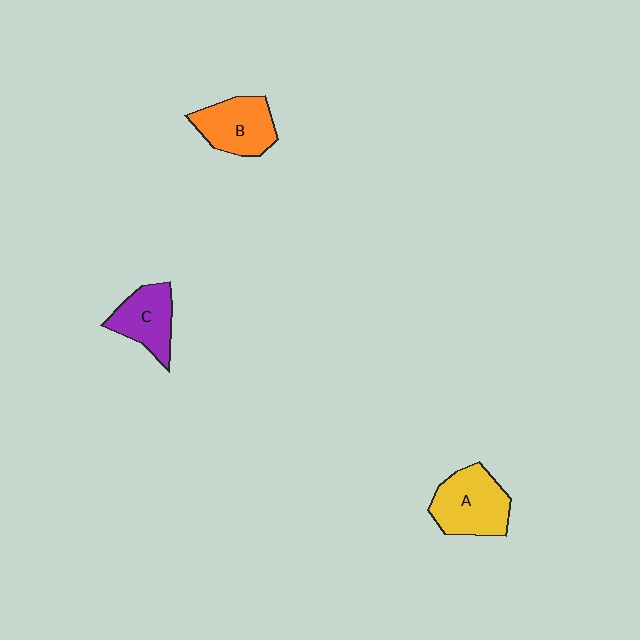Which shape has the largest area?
Shape A (yellow).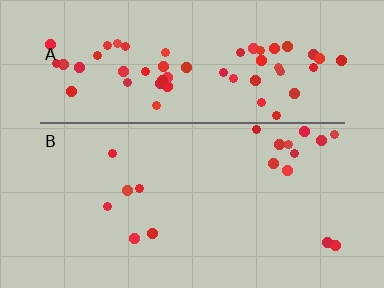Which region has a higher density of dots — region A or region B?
A (the top).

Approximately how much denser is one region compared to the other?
Approximately 3.5× — region A over region B.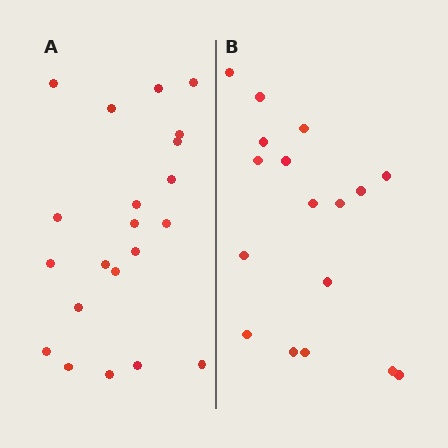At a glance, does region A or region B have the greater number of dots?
Region A (the left region) has more dots.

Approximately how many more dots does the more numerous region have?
Region A has about 4 more dots than region B.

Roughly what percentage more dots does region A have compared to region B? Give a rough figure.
About 25% more.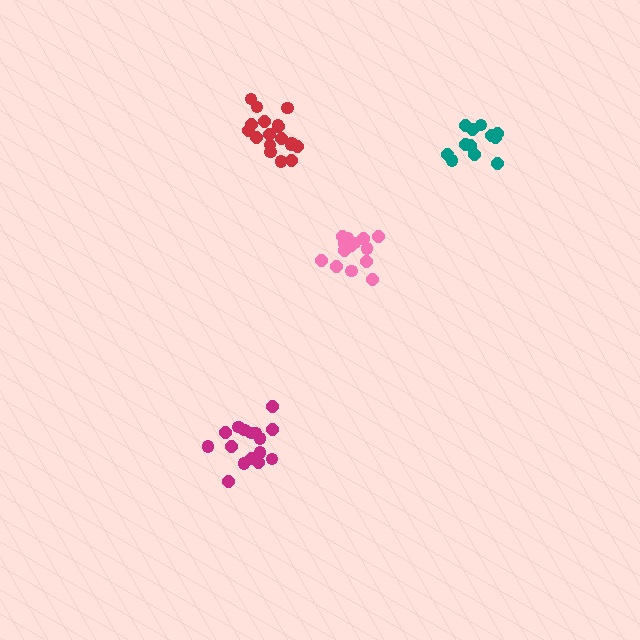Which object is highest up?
The red cluster is topmost.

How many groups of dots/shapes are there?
There are 4 groups.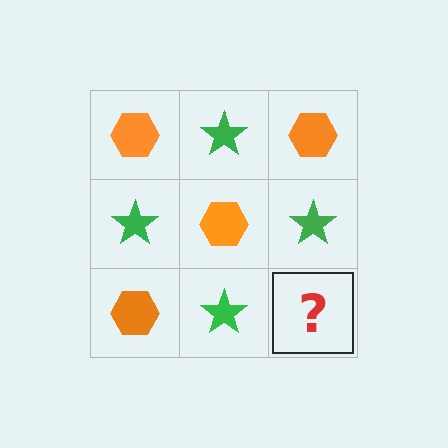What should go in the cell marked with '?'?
The missing cell should contain an orange hexagon.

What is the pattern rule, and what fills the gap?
The rule is that it alternates orange hexagon and green star in a checkerboard pattern. The gap should be filled with an orange hexagon.